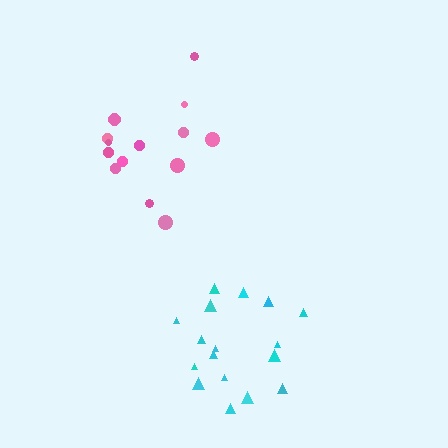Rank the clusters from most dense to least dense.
cyan, pink.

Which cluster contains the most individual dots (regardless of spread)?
Cyan (17).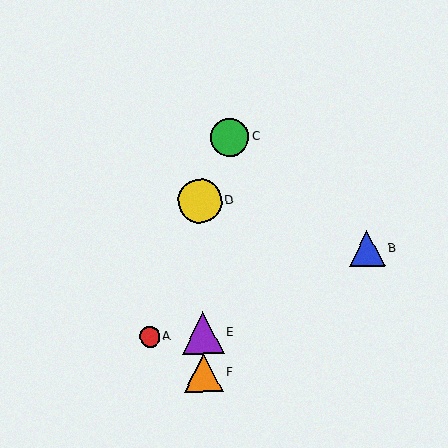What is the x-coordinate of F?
Object F is at x≈203.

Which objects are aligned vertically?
Objects D, E, F are aligned vertically.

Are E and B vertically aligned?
No, E is at x≈203 and B is at x≈367.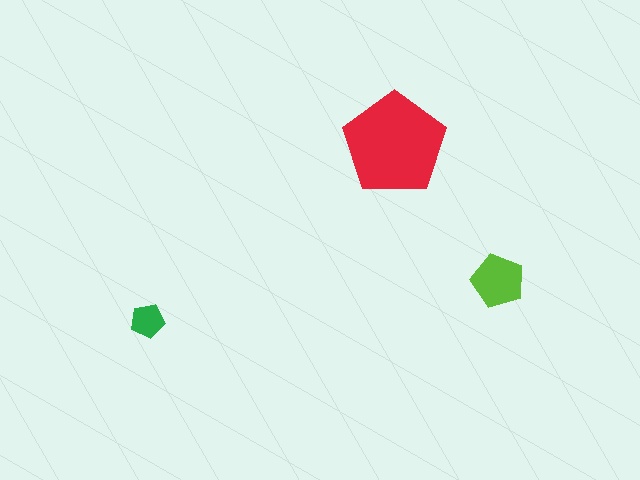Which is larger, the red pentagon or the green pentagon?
The red one.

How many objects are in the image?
There are 3 objects in the image.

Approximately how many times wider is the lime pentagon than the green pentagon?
About 1.5 times wider.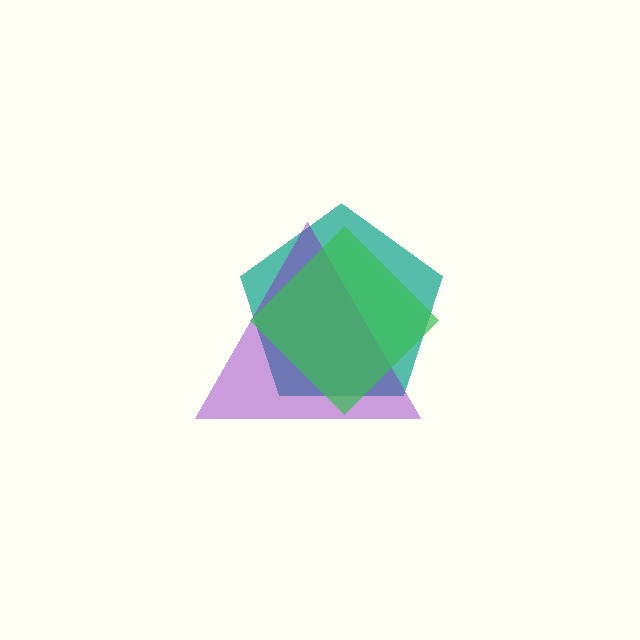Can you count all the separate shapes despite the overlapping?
Yes, there are 3 separate shapes.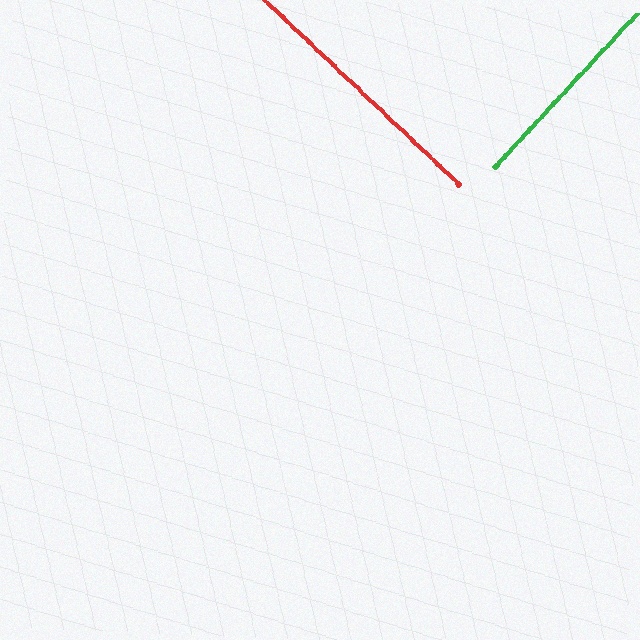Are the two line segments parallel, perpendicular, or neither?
Perpendicular — they meet at approximately 89°.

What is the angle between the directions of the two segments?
Approximately 89 degrees.